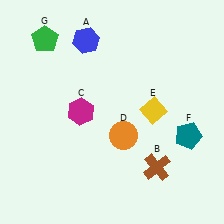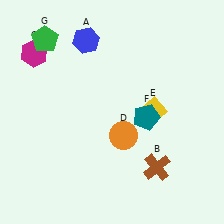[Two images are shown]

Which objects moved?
The objects that moved are: the magenta hexagon (C), the teal pentagon (F).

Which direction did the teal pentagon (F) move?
The teal pentagon (F) moved left.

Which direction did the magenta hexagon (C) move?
The magenta hexagon (C) moved up.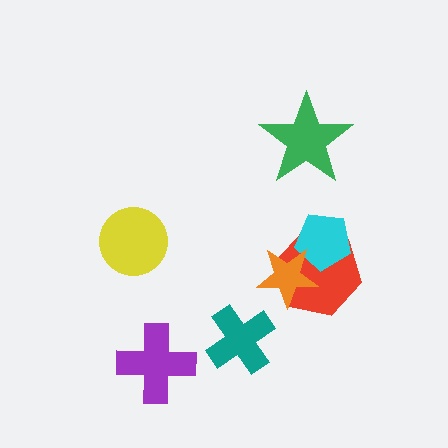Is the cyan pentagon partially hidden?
Yes, it is partially covered by another shape.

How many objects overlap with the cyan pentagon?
2 objects overlap with the cyan pentagon.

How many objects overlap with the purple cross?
0 objects overlap with the purple cross.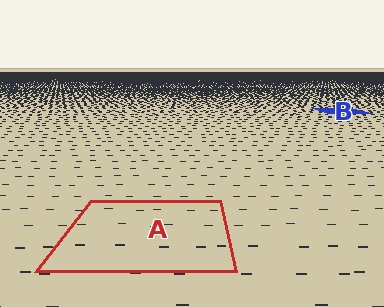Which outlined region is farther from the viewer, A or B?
Region B is farther from the viewer — the texture elements inside it appear smaller and more densely packed.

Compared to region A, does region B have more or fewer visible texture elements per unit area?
Region B has more texture elements per unit area — they are packed more densely because it is farther away.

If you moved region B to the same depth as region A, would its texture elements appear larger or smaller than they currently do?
They would appear larger. At a closer depth, the same texture elements are projected at a bigger on-screen size.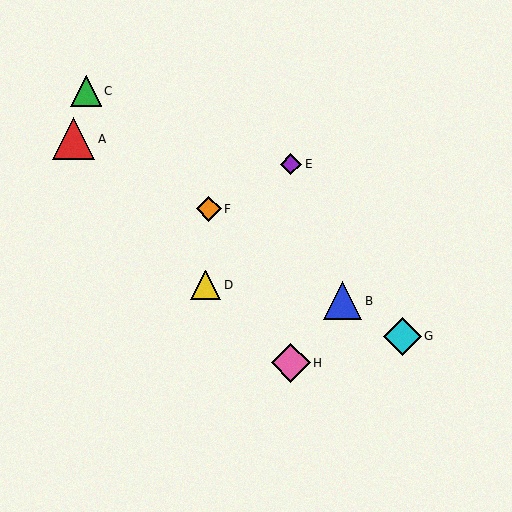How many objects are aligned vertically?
2 objects (E, H) are aligned vertically.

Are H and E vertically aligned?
Yes, both are at x≈291.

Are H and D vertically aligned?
No, H is at x≈291 and D is at x≈206.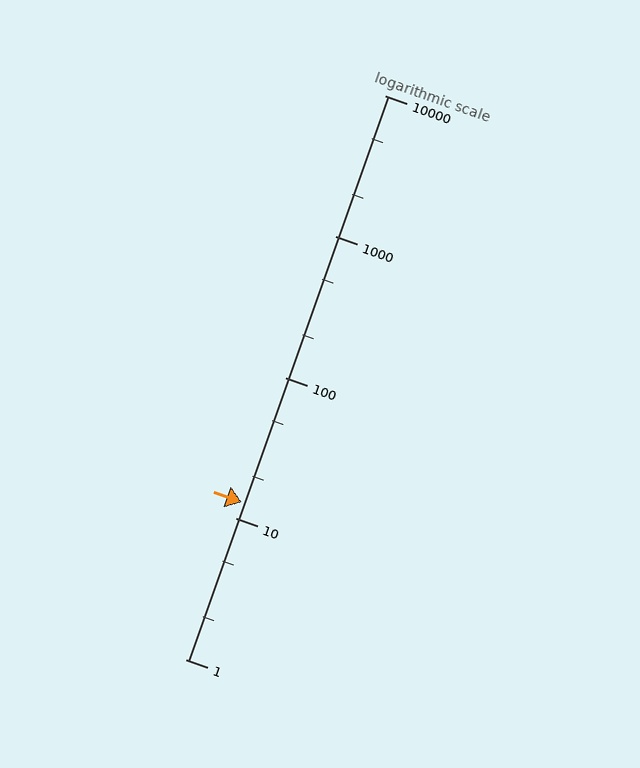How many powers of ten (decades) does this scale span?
The scale spans 4 decades, from 1 to 10000.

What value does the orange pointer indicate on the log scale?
The pointer indicates approximately 13.